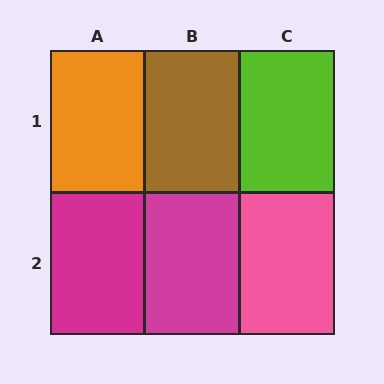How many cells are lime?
1 cell is lime.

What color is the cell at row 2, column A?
Magenta.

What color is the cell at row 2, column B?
Magenta.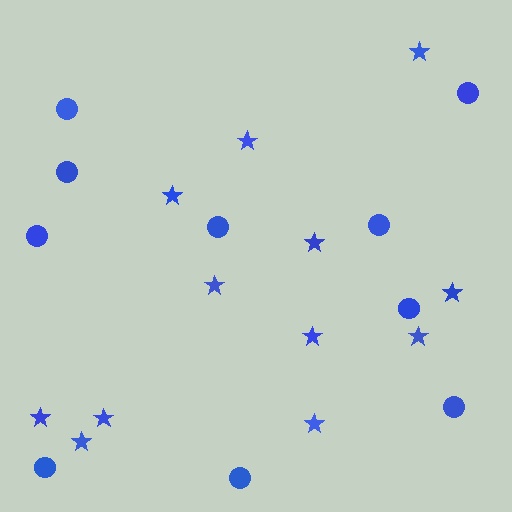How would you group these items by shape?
There are 2 groups: one group of stars (12) and one group of circles (10).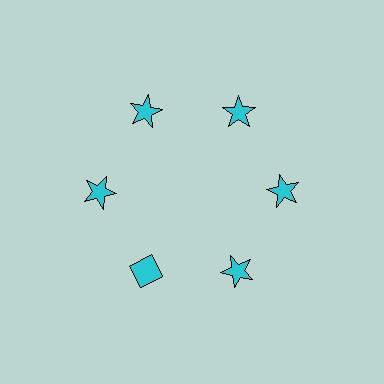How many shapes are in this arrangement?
There are 6 shapes arranged in a ring pattern.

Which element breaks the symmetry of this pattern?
The cyan diamond at roughly the 7 o'clock position breaks the symmetry. All other shapes are cyan stars.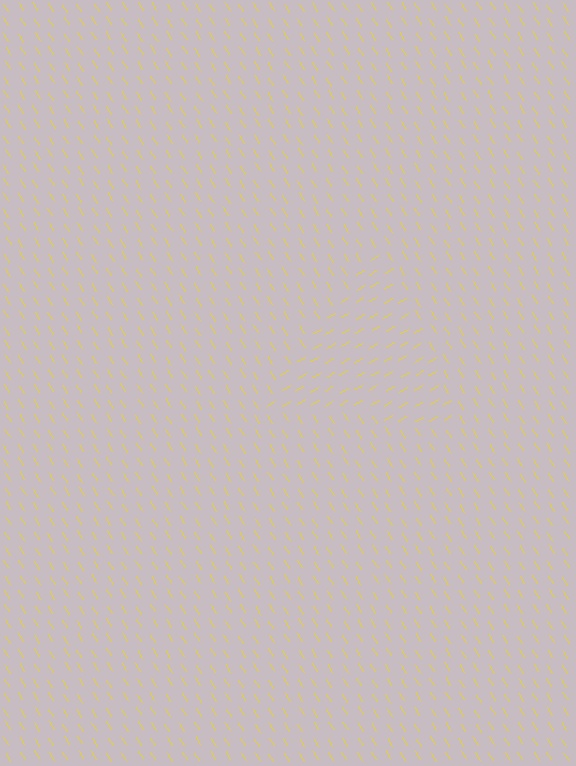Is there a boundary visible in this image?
Yes, there is a texture boundary formed by a change in line orientation.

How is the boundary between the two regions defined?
The boundary is defined purely by a change in line orientation (approximately 88 degrees difference). All lines are the same color and thickness.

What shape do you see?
I see a triangle.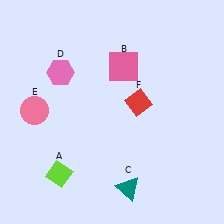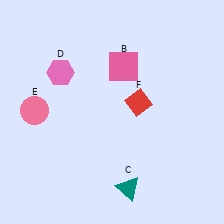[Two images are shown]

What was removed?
The lime diamond (A) was removed in Image 2.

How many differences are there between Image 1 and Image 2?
There is 1 difference between the two images.